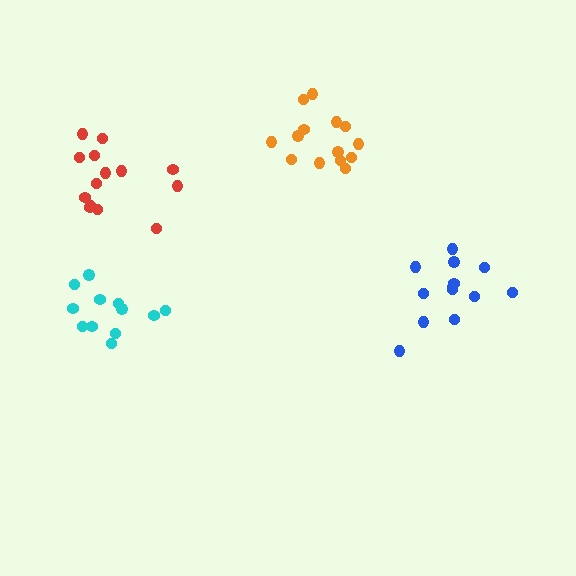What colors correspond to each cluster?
The clusters are colored: red, blue, cyan, orange.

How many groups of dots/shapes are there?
There are 4 groups.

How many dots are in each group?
Group 1: 14 dots, Group 2: 13 dots, Group 3: 12 dots, Group 4: 14 dots (53 total).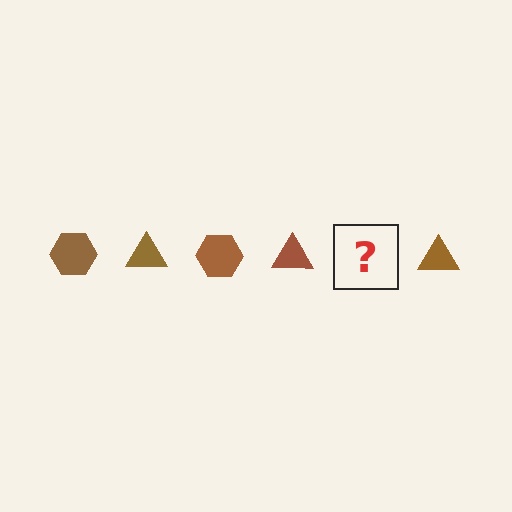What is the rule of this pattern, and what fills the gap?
The rule is that the pattern cycles through hexagon, triangle shapes in brown. The gap should be filled with a brown hexagon.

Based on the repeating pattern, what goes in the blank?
The blank should be a brown hexagon.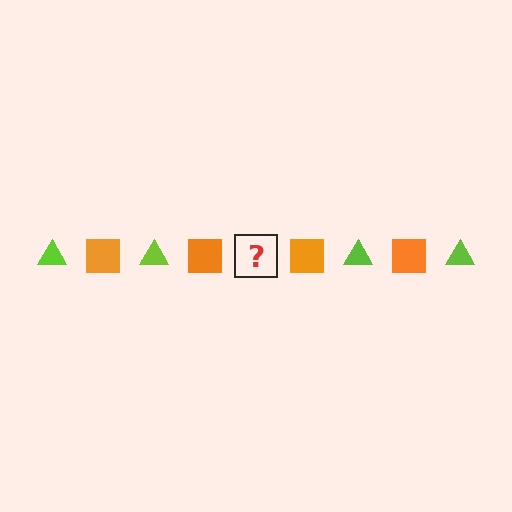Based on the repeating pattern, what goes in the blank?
The blank should be a lime triangle.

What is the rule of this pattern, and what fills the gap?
The rule is that the pattern alternates between lime triangle and orange square. The gap should be filled with a lime triangle.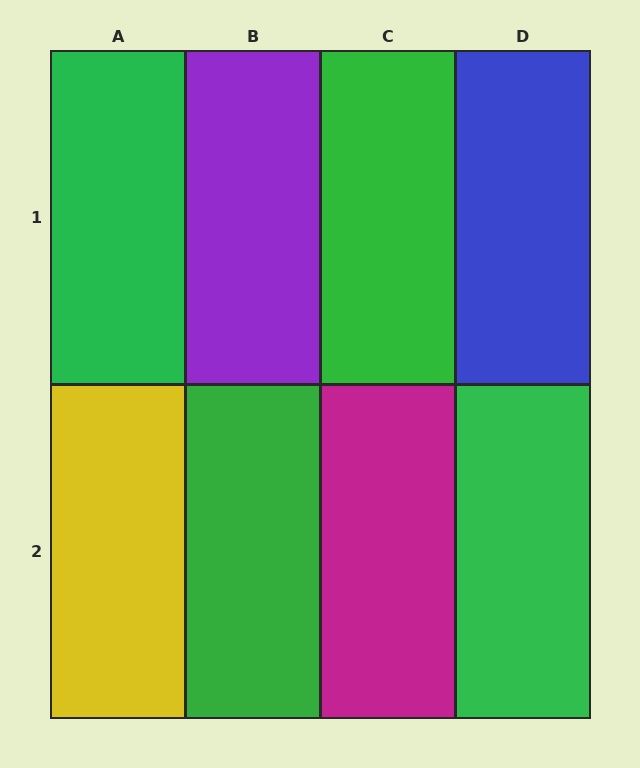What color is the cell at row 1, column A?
Green.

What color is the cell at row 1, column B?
Purple.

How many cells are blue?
1 cell is blue.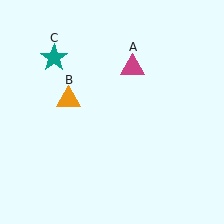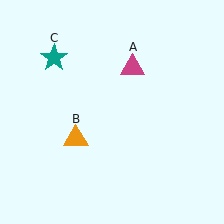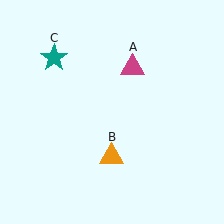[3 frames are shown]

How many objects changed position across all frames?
1 object changed position: orange triangle (object B).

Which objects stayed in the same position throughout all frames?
Magenta triangle (object A) and teal star (object C) remained stationary.